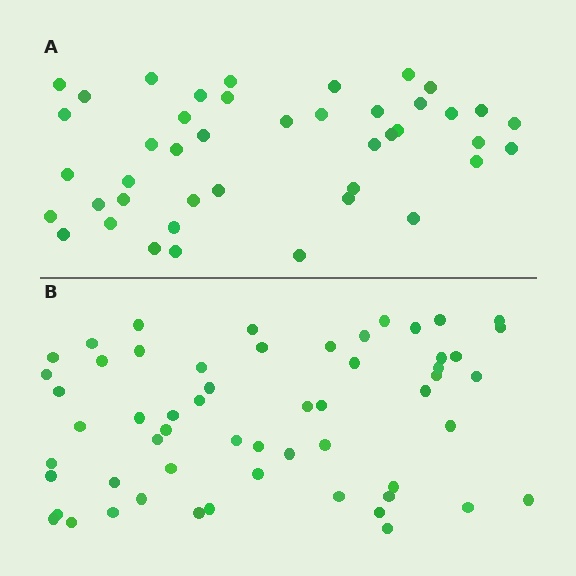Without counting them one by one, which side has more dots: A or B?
Region B (the bottom region) has more dots.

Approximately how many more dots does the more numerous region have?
Region B has approximately 15 more dots than region A.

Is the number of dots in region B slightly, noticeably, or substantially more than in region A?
Region B has noticeably more, but not dramatically so. The ratio is roughly 1.3 to 1.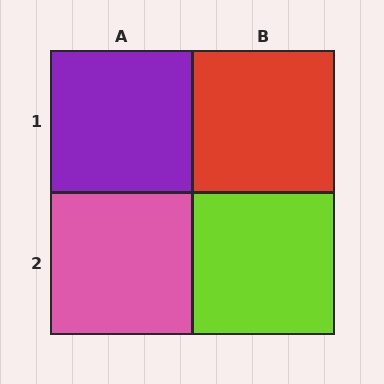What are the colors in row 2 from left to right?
Pink, lime.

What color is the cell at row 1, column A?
Purple.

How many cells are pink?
1 cell is pink.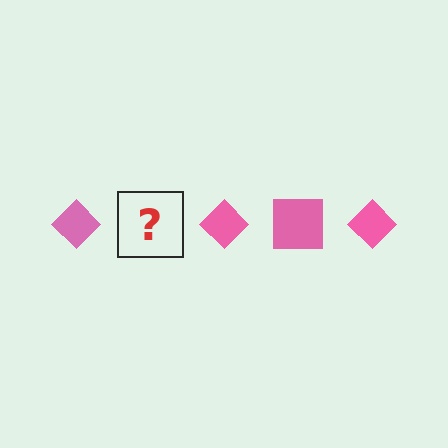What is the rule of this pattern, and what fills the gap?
The rule is that the pattern cycles through diamond, square shapes in pink. The gap should be filled with a pink square.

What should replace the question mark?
The question mark should be replaced with a pink square.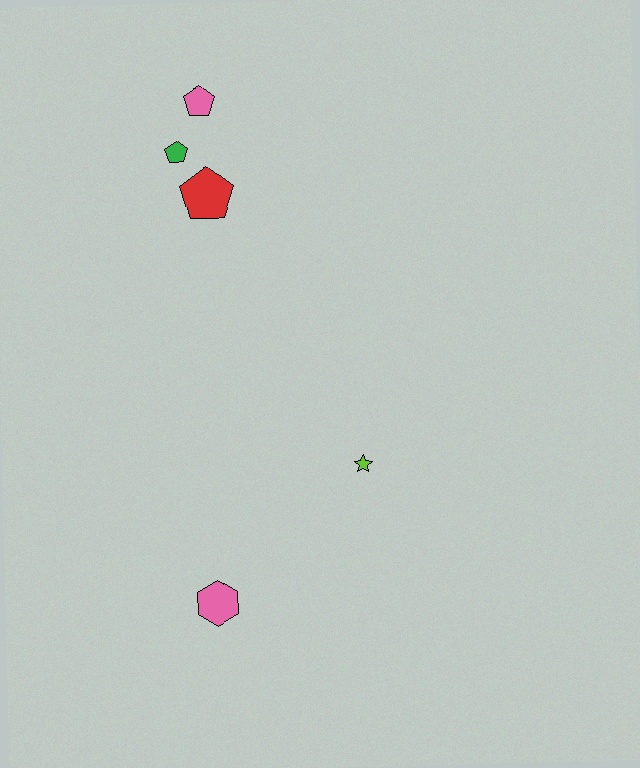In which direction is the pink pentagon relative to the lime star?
The pink pentagon is above the lime star.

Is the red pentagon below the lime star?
No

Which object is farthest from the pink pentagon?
The pink hexagon is farthest from the pink pentagon.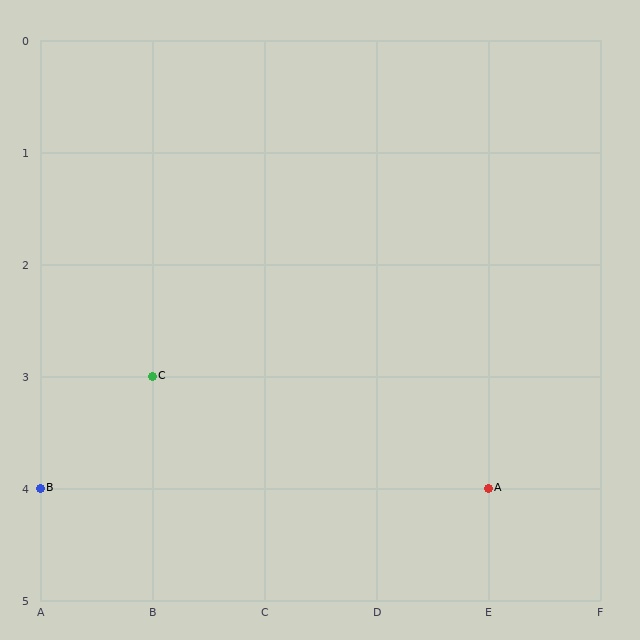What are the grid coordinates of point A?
Point A is at grid coordinates (E, 4).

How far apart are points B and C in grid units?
Points B and C are 1 column and 1 row apart (about 1.4 grid units diagonally).